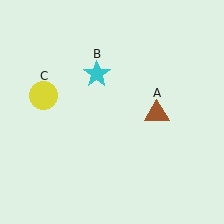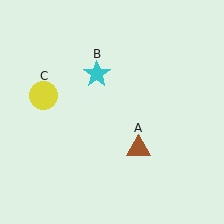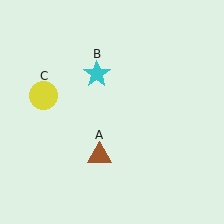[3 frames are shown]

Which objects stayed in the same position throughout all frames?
Cyan star (object B) and yellow circle (object C) remained stationary.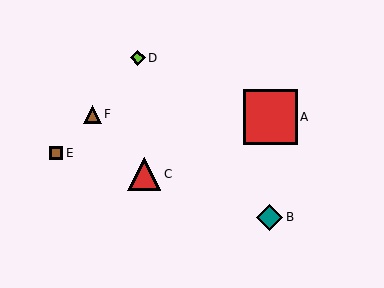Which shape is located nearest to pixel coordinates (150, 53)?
The lime diamond (labeled D) at (138, 58) is nearest to that location.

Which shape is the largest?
The red square (labeled A) is the largest.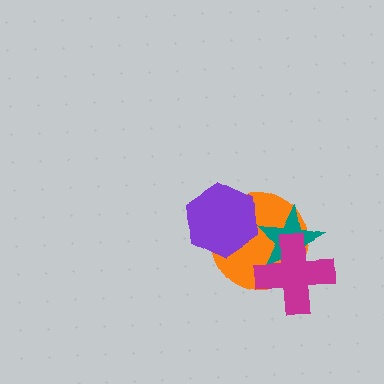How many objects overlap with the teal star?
2 objects overlap with the teal star.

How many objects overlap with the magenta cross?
2 objects overlap with the magenta cross.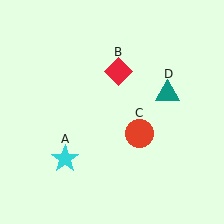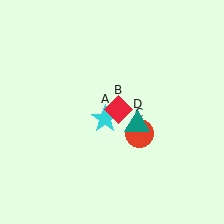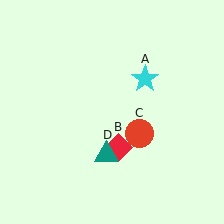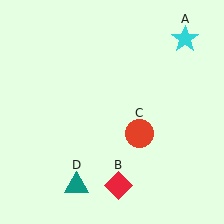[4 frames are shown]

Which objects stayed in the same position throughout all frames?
Red circle (object C) remained stationary.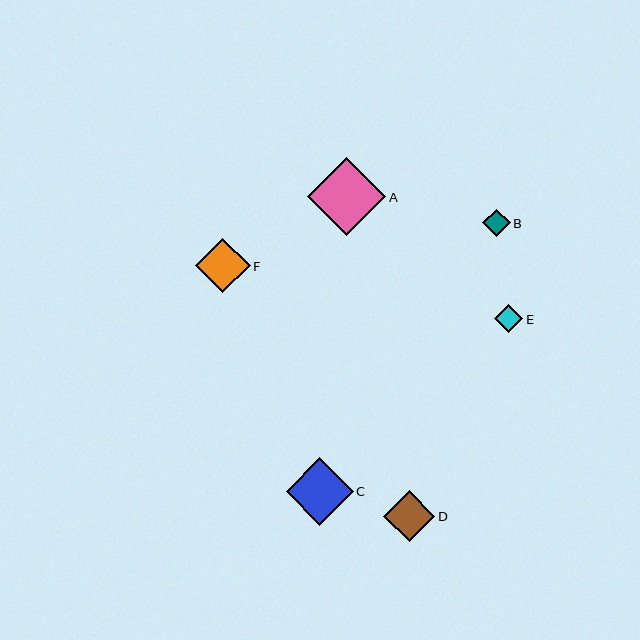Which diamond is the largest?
Diamond A is the largest with a size of approximately 78 pixels.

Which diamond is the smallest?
Diamond B is the smallest with a size of approximately 28 pixels.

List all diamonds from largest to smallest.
From largest to smallest: A, C, F, D, E, B.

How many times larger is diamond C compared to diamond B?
Diamond C is approximately 2.4 times the size of diamond B.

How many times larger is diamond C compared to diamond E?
Diamond C is approximately 2.4 times the size of diamond E.